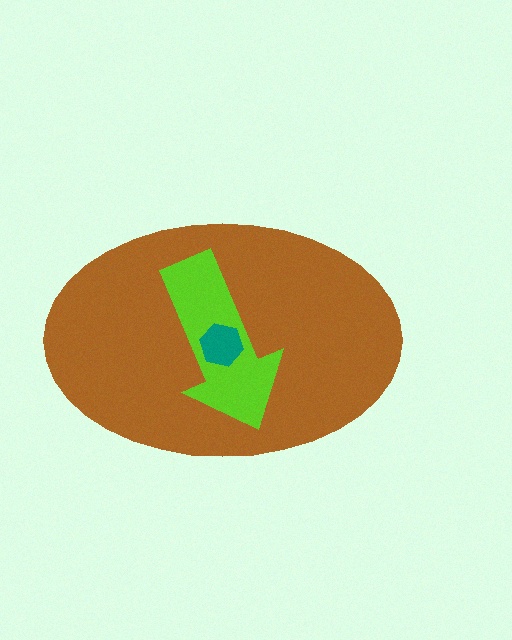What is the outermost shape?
The brown ellipse.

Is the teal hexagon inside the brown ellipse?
Yes.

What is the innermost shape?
The teal hexagon.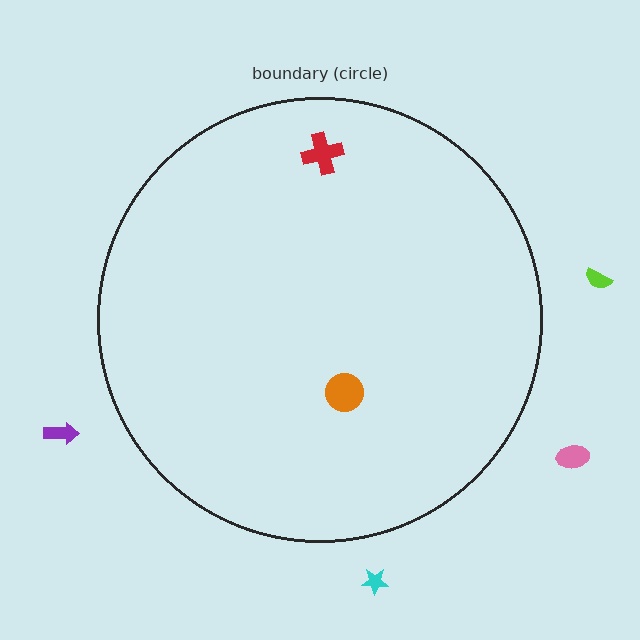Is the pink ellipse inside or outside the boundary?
Outside.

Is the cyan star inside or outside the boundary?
Outside.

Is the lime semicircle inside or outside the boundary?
Outside.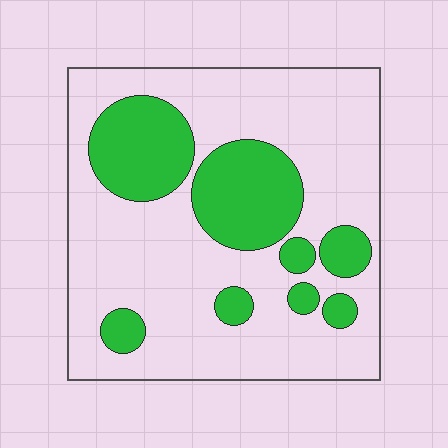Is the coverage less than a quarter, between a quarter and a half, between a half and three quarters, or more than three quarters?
Between a quarter and a half.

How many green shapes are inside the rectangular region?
8.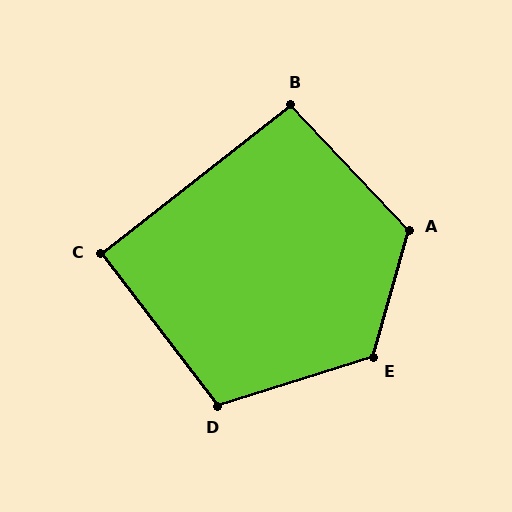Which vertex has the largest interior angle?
E, at approximately 123 degrees.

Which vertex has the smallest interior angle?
C, at approximately 91 degrees.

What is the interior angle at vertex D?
Approximately 110 degrees (obtuse).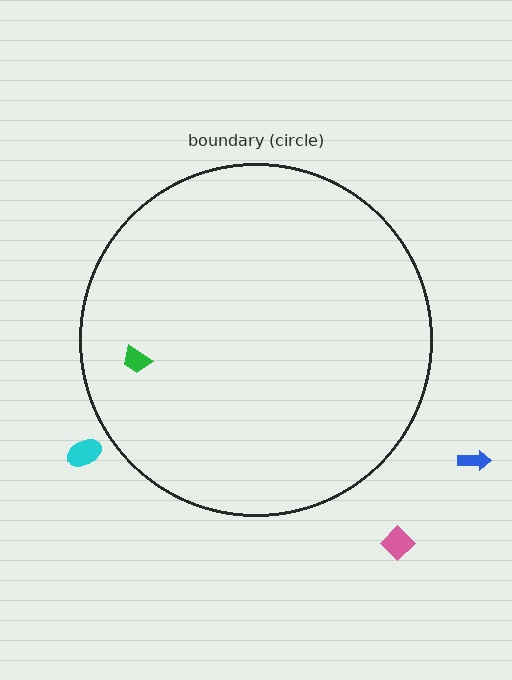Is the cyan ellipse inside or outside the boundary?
Outside.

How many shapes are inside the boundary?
1 inside, 3 outside.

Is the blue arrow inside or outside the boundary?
Outside.